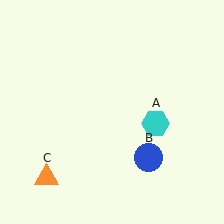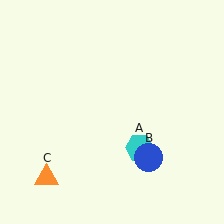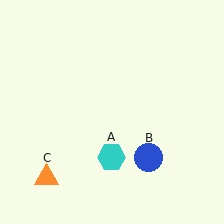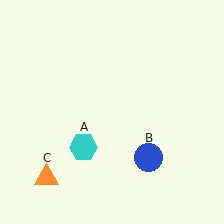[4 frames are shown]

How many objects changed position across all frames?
1 object changed position: cyan hexagon (object A).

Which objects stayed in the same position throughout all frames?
Blue circle (object B) and orange triangle (object C) remained stationary.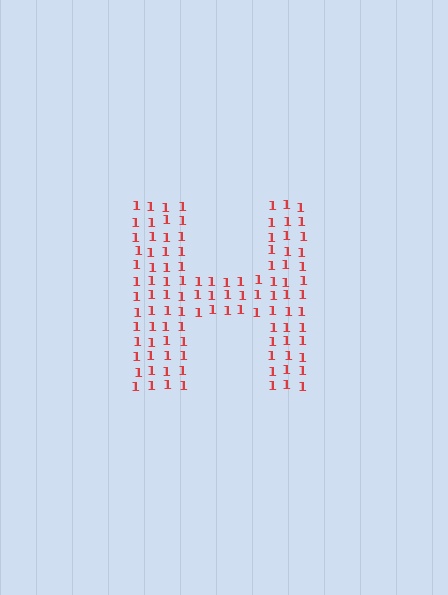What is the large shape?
The large shape is the letter H.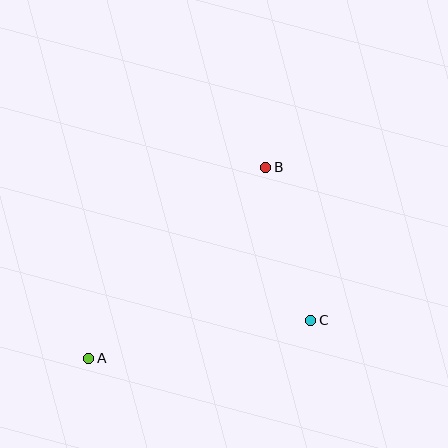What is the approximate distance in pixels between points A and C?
The distance between A and C is approximately 225 pixels.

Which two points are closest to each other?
Points B and C are closest to each other.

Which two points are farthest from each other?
Points A and B are farthest from each other.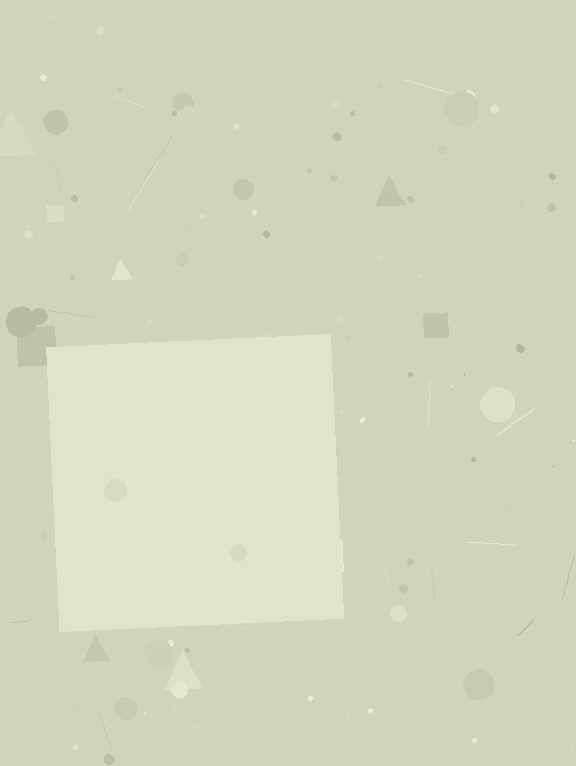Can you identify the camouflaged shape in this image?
The camouflaged shape is a square.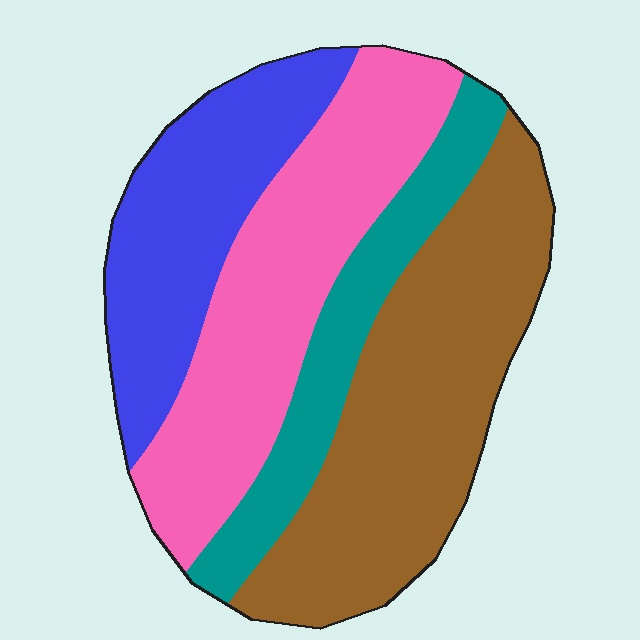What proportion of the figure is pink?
Pink covers 29% of the figure.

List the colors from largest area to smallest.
From largest to smallest: brown, pink, blue, teal.